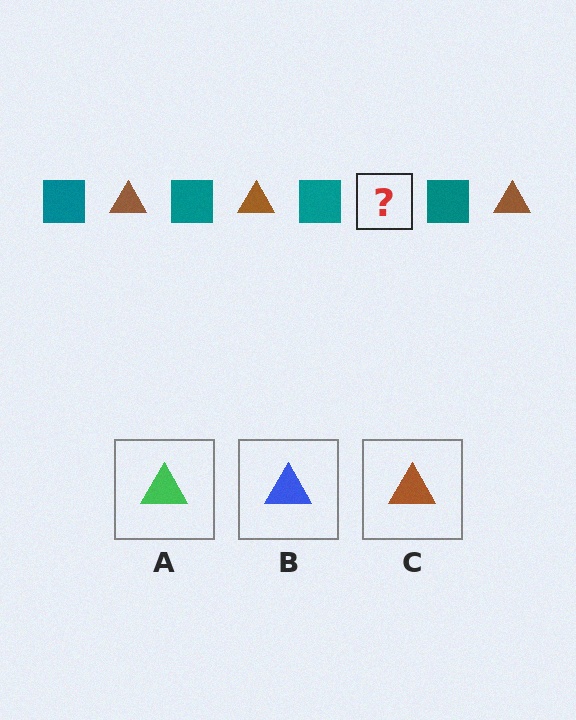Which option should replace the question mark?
Option C.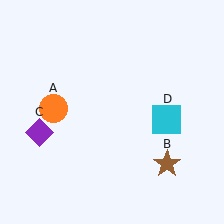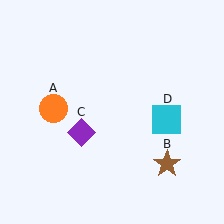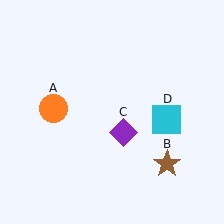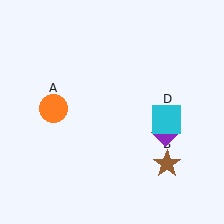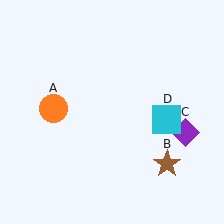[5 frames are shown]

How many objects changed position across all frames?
1 object changed position: purple diamond (object C).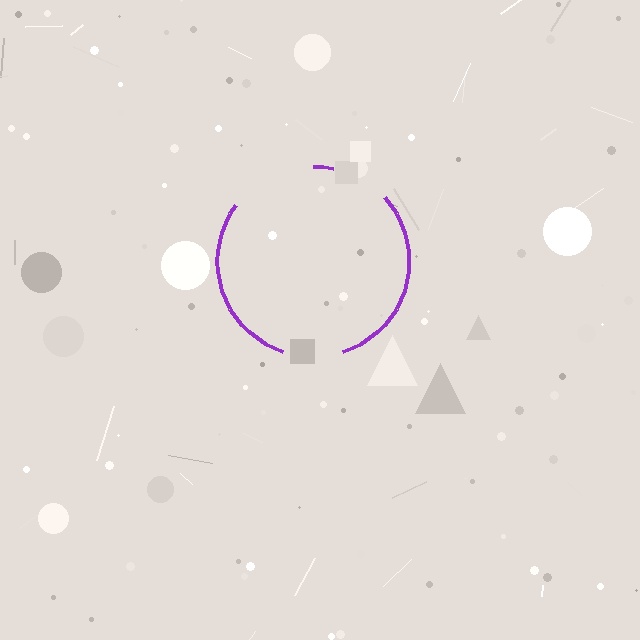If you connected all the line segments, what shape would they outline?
They would outline a circle.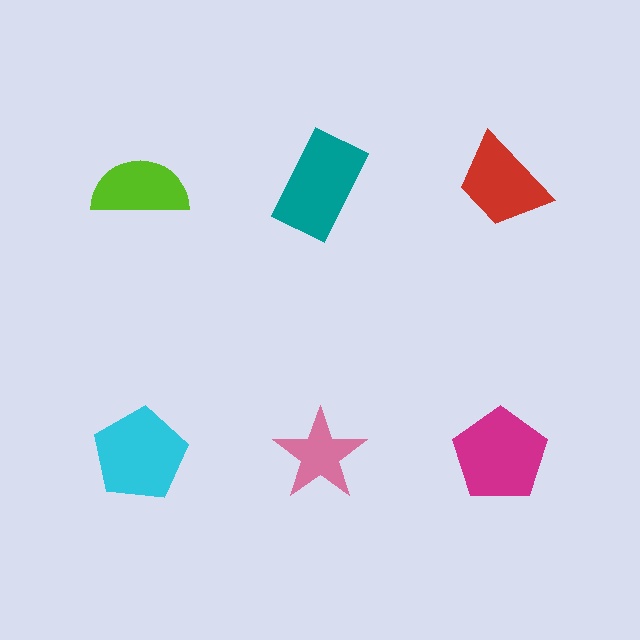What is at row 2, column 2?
A pink star.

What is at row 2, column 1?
A cyan pentagon.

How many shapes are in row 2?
3 shapes.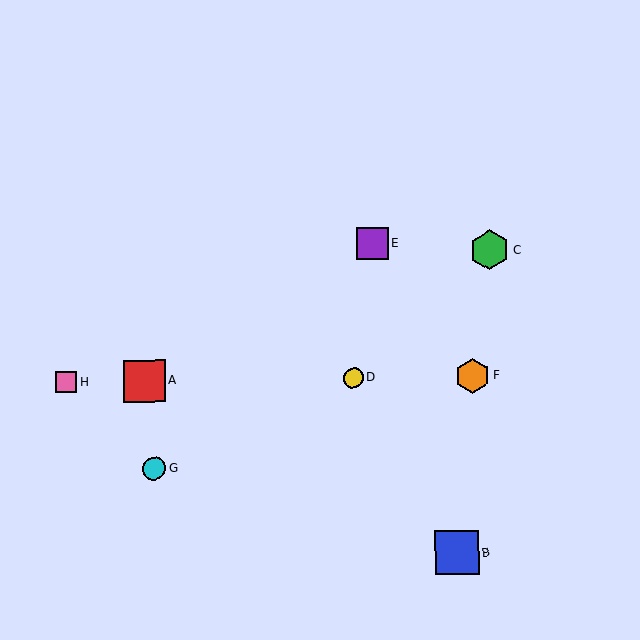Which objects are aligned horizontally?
Objects A, D, F, H are aligned horizontally.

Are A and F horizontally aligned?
Yes, both are at y≈381.